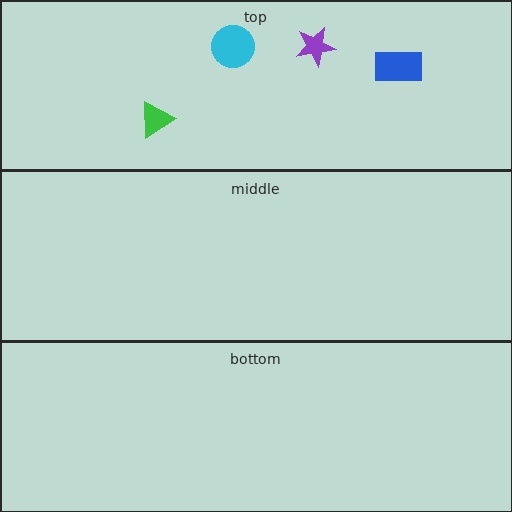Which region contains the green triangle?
The top region.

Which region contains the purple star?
The top region.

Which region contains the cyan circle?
The top region.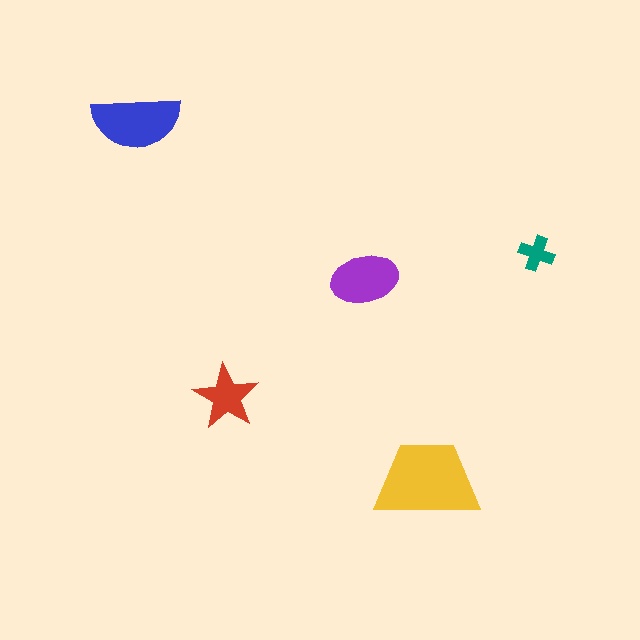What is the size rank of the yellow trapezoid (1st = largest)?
1st.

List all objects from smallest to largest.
The teal cross, the red star, the purple ellipse, the blue semicircle, the yellow trapezoid.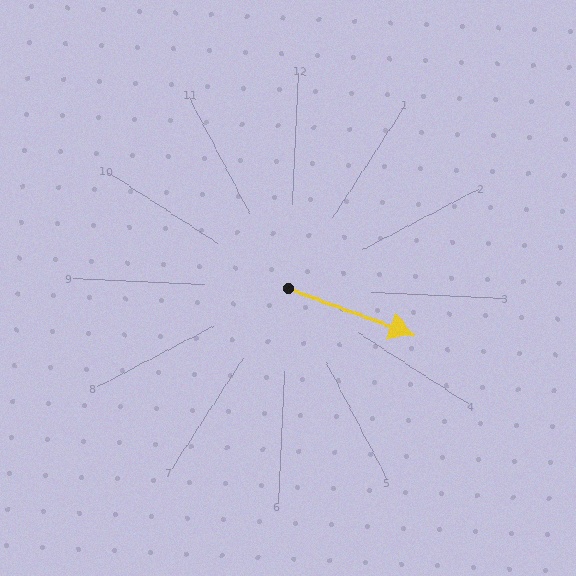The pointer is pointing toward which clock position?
Roughly 4 o'clock.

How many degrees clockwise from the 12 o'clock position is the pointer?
Approximately 108 degrees.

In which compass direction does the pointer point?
East.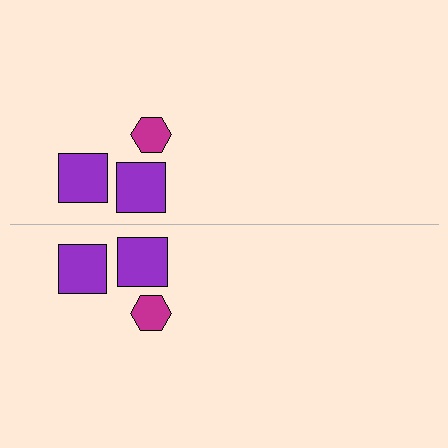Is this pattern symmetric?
Yes, this pattern has bilateral (reflection) symmetry.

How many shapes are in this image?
There are 6 shapes in this image.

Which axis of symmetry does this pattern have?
The pattern has a horizontal axis of symmetry running through the center of the image.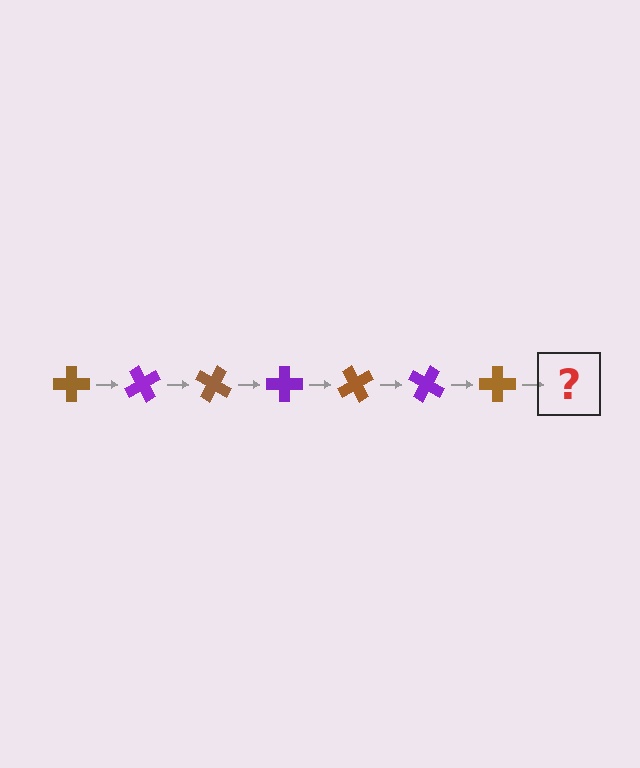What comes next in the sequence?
The next element should be a purple cross, rotated 420 degrees from the start.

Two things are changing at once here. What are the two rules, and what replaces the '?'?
The two rules are that it rotates 60 degrees each step and the color cycles through brown and purple. The '?' should be a purple cross, rotated 420 degrees from the start.